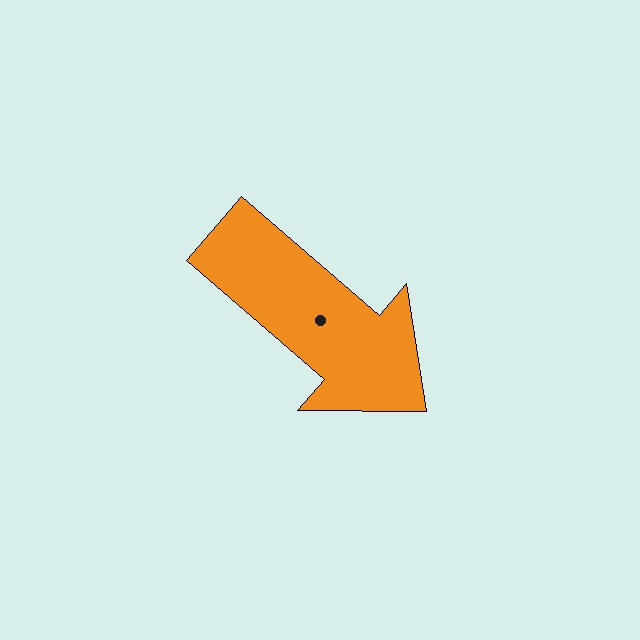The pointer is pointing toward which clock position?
Roughly 4 o'clock.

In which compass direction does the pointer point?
Southeast.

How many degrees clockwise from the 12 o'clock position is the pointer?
Approximately 131 degrees.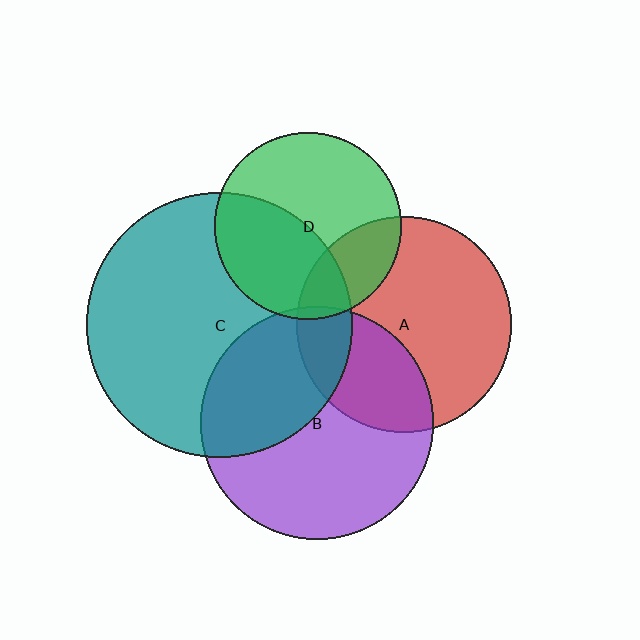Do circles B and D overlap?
Yes.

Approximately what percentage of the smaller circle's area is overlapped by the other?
Approximately 5%.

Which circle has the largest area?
Circle C (teal).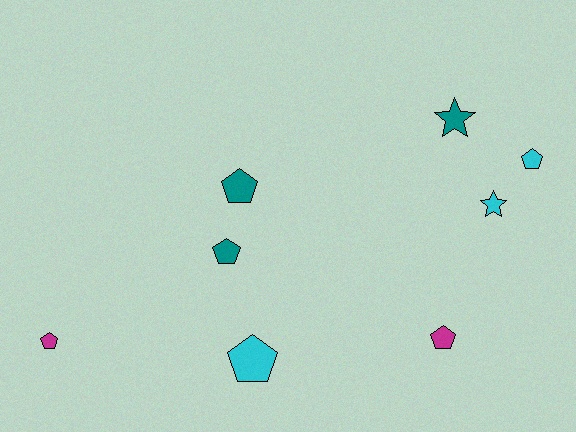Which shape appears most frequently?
Pentagon, with 6 objects.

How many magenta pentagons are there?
There are 2 magenta pentagons.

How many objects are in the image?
There are 8 objects.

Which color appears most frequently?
Cyan, with 3 objects.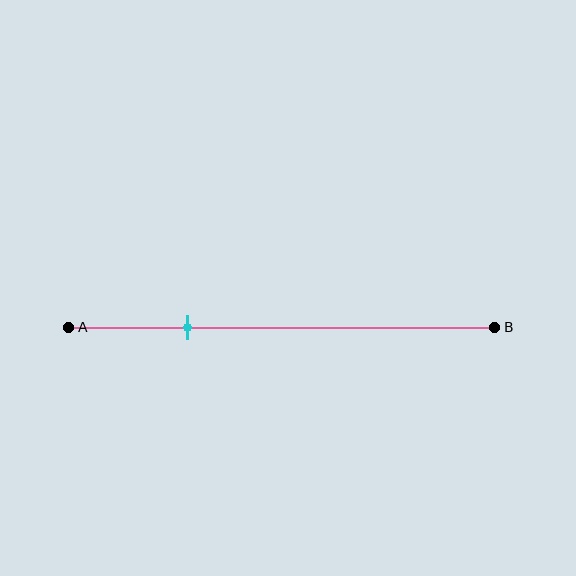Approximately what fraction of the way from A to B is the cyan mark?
The cyan mark is approximately 30% of the way from A to B.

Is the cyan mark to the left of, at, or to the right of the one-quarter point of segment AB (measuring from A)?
The cyan mark is approximately at the one-quarter point of segment AB.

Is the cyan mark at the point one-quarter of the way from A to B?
Yes, the mark is approximately at the one-quarter point.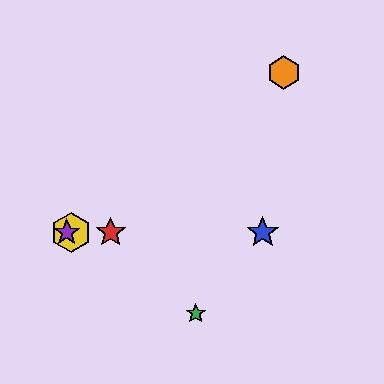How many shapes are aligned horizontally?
4 shapes (the red star, the blue star, the yellow hexagon, the purple star) are aligned horizontally.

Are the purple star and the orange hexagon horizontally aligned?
No, the purple star is at y≈232 and the orange hexagon is at y≈72.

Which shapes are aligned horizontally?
The red star, the blue star, the yellow hexagon, the purple star are aligned horizontally.